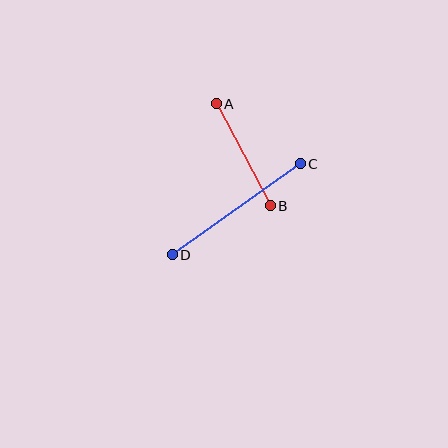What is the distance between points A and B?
The distance is approximately 115 pixels.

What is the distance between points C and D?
The distance is approximately 157 pixels.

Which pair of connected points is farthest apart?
Points C and D are farthest apart.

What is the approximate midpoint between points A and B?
The midpoint is at approximately (243, 155) pixels.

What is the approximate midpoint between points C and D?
The midpoint is at approximately (236, 209) pixels.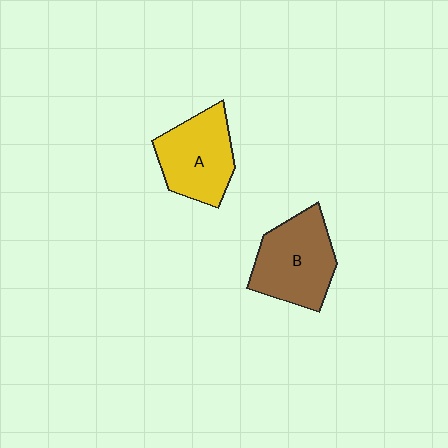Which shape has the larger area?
Shape B (brown).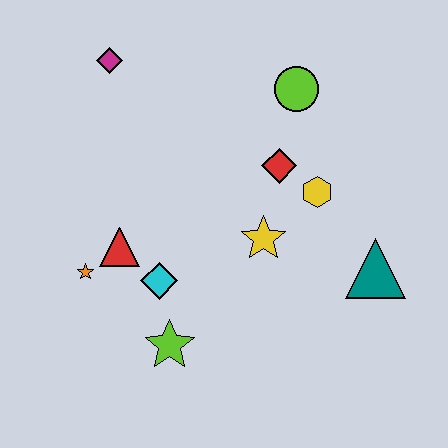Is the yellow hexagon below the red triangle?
No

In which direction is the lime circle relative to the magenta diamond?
The lime circle is to the right of the magenta diamond.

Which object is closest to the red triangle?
The orange star is closest to the red triangle.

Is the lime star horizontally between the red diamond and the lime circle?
No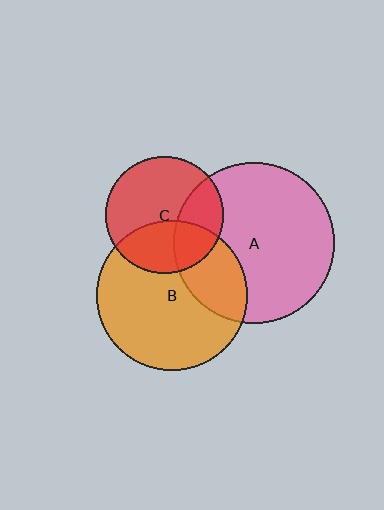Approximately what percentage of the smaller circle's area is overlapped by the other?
Approximately 35%.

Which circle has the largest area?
Circle A (pink).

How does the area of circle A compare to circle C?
Approximately 1.9 times.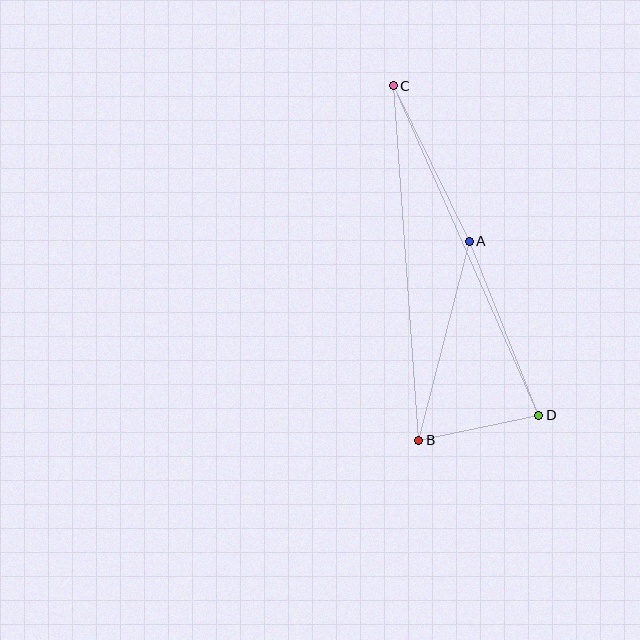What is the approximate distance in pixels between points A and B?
The distance between A and B is approximately 205 pixels.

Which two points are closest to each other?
Points B and D are closest to each other.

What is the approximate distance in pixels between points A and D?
The distance between A and D is approximately 187 pixels.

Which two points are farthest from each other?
Points C and D are farthest from each other.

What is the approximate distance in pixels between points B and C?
The distance between B and C is approximately 356 pixels.